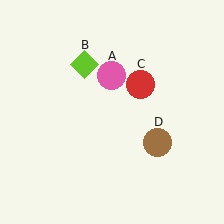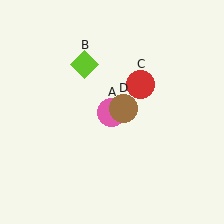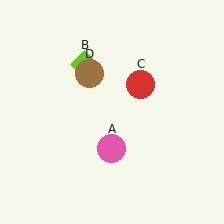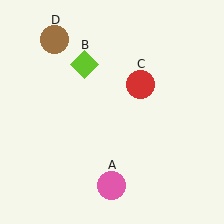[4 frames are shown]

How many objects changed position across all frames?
2 objects changed position: pink circle (object A), brown circle (object D).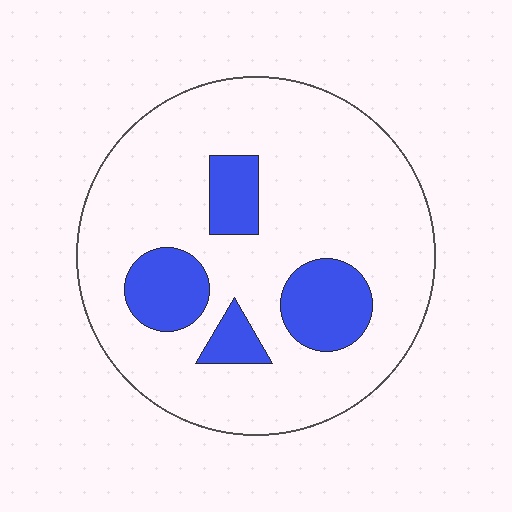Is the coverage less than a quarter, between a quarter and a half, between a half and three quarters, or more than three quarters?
Less than a quarter.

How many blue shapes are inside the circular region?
4.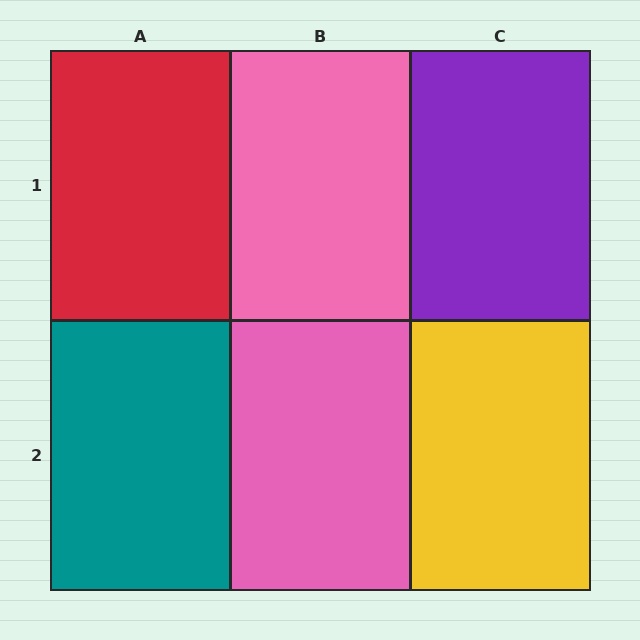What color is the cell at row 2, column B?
Pink.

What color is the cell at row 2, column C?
Yellow.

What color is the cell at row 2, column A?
Teal.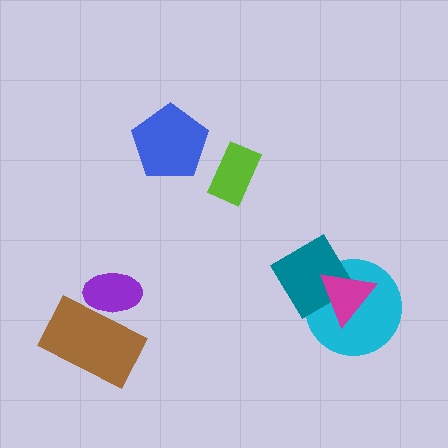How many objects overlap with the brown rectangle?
1 object overlaps with the brown rectangle.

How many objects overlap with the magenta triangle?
2 objects overlap with the magenta triangle.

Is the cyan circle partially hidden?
Yes, it is partially covered by another shape.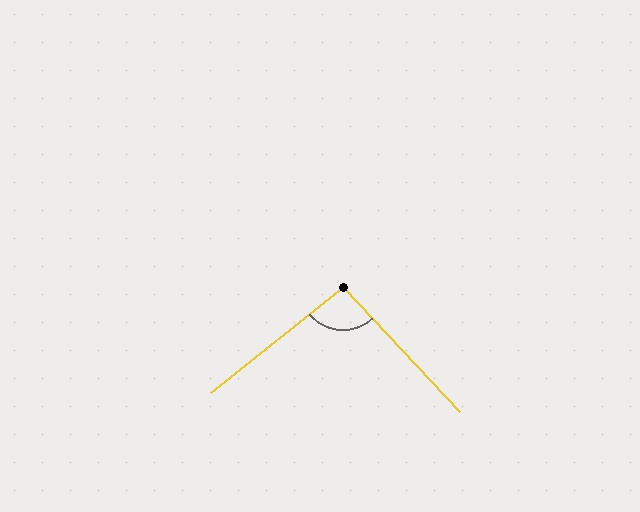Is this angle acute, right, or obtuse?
It is approximately a right angle.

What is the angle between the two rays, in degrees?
Approximately 94 degrees.